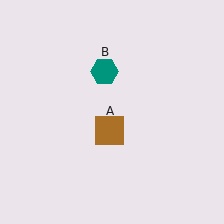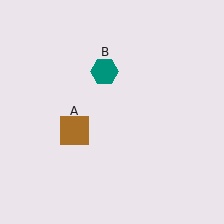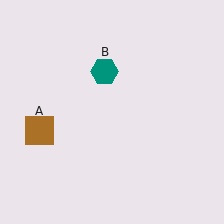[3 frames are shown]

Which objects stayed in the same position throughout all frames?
Teal hexagon (object B) remained stationary.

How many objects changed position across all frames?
1 object changed position: brown square (object A).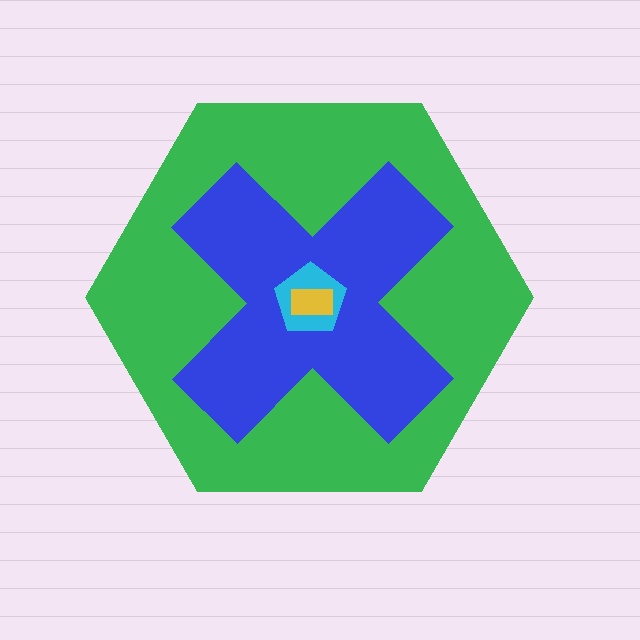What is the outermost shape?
The green hexagon.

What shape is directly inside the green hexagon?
The blue cross.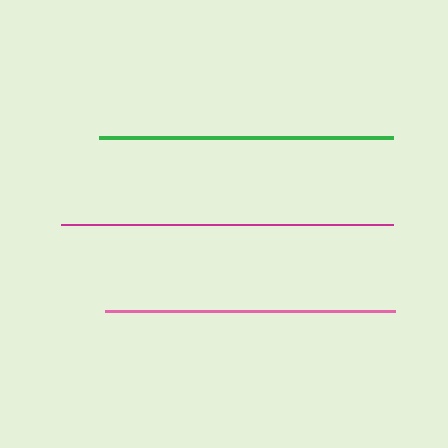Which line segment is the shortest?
The pink line is the shortest at approximately 290 pixels.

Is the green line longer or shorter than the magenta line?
The magenta line is longer than the green line.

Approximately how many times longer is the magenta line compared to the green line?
The magenta line is approximately 1.1 times the length of the green line.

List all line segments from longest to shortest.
From longest to shortest: magenta, green, pink.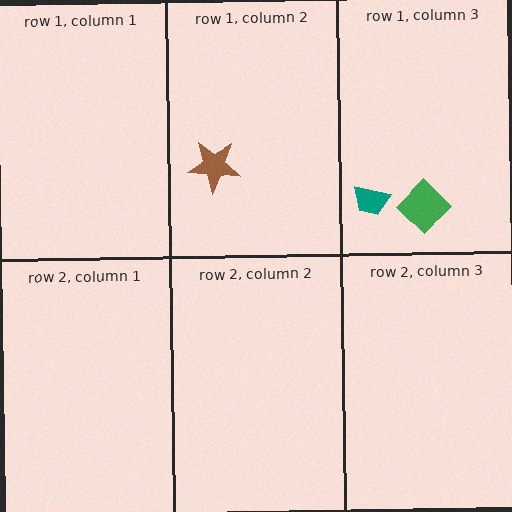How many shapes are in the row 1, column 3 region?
2.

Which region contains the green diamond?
The row 1, column 3 region.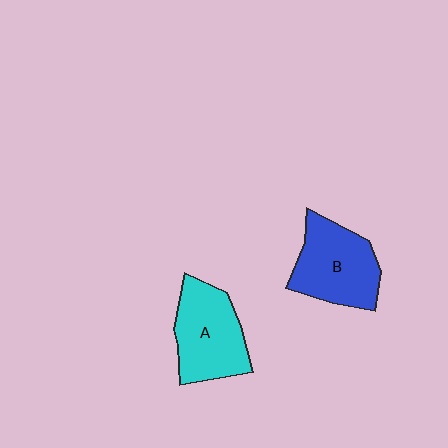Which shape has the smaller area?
Shape A (cyan).